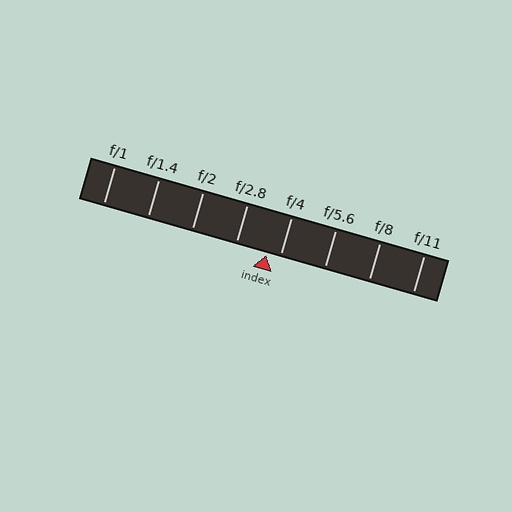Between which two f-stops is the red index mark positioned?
The index mark is between f/2.8 and f/4.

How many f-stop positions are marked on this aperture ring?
There are 8 f-stop positions marked.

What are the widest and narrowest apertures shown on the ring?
The widest aperture shown is f/1 and the narrowest is f/11.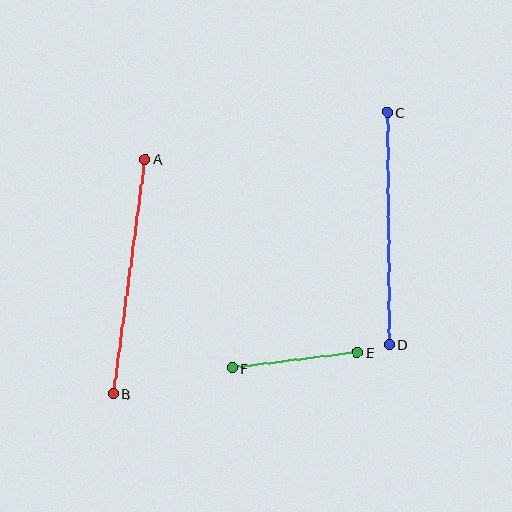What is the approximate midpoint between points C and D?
The midpoint is at approximately (388, 228) pixels.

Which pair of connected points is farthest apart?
Points A and B are farthest apart.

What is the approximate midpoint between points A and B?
The midpoint is at approximately (129, 276) pixels.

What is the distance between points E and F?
The distance is approximately 126 pixels.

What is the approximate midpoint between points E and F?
The midpoint is at approximately (295, 360) pixels.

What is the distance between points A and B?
The distance is approximately 236 pixels.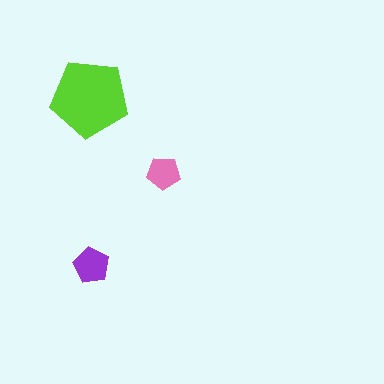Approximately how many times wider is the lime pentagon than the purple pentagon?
About 2 times wider.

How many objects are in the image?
There are 3 objects in the image.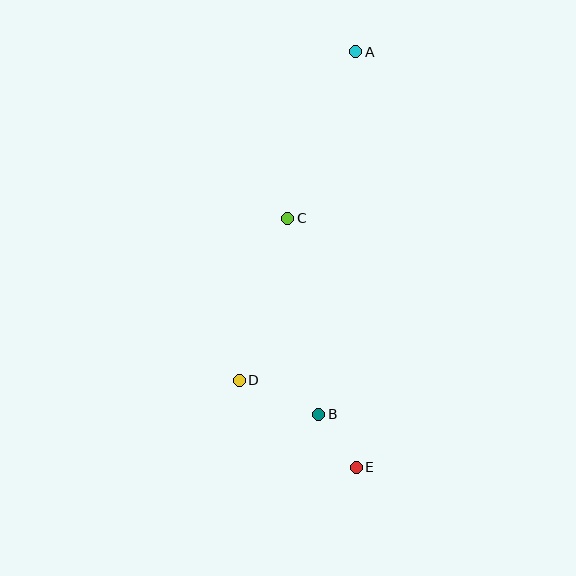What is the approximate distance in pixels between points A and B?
The distance between A and B is approximately 364 pixels.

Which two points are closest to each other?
Points B and E are closest to each other.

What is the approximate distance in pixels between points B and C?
The distance between B and C is approximately 199 pixels.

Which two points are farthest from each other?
Points A and E are farthest from each other.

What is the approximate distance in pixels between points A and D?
The distance between A and D is approximately 349 pixels.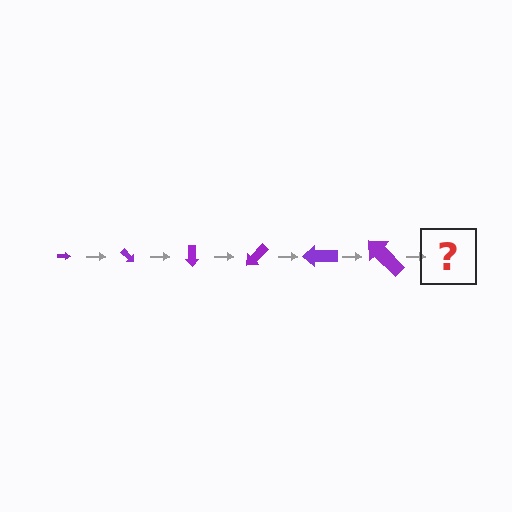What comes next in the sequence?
The next element should be an arrow, larger than the previous one and rotated 270 degrees from the start.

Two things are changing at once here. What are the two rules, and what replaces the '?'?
The two rules are that the arrow grows larger each step and it rotates 45 degrees each step. The '?' should be an arrow, larger than the previous one and rotated 270 degrees from the start.